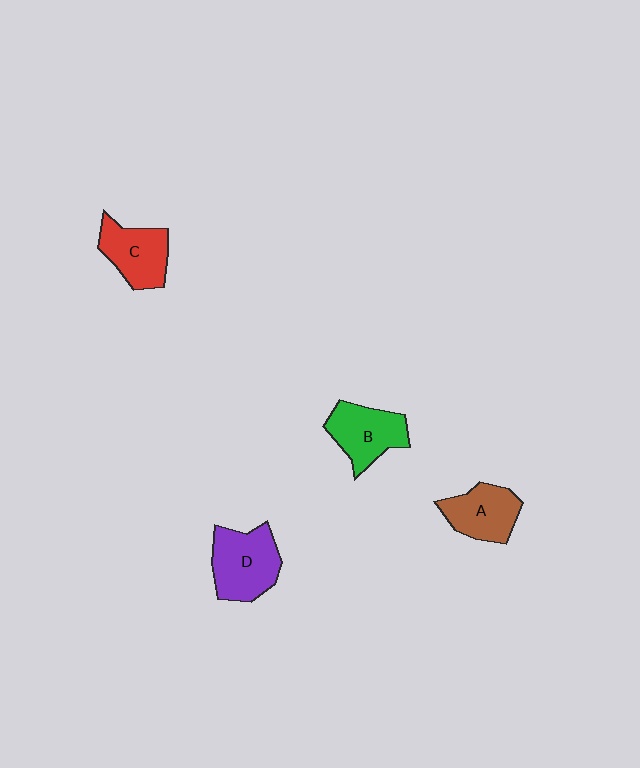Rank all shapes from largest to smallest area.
From largest to smallest: D (purple), B (green), C (red), A (brown).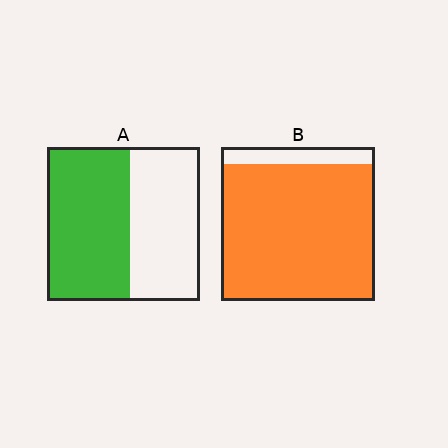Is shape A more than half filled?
Yes.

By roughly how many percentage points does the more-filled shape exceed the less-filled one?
By roughly 35 percentage points (B over A).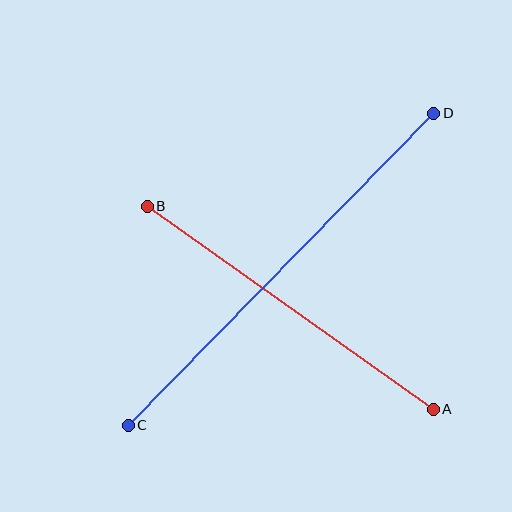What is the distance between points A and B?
The distance is approximately 351 pixels.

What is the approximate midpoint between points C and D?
The midpoint is at approximately (281, 269) pixels.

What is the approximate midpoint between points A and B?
The midpoint is at approximately (290, 308) pixels.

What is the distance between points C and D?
The distance is approximately 437 pixels.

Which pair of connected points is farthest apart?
Points C and D are farthest apart.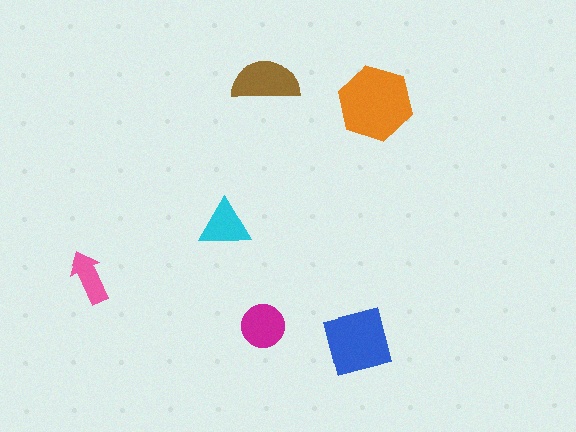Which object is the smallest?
The pink arrow.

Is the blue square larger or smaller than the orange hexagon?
Smaller.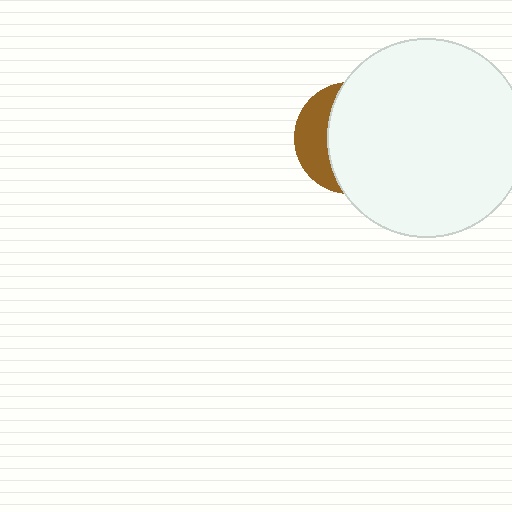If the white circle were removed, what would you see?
You would see the complete brown circle.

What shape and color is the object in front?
The object in front is a white circle.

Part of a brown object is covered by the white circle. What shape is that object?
It is a circle.